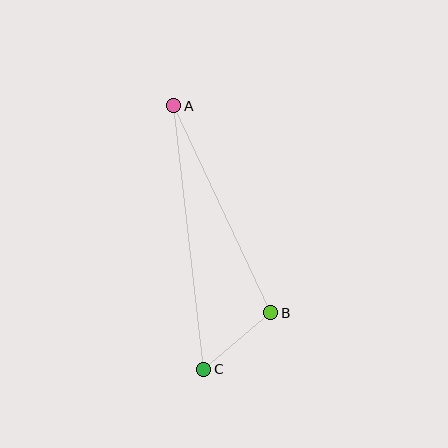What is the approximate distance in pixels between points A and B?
The distance between A and B is approximately 229 pixels.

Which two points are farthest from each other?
Points A and C are farthest from each other.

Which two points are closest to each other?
Points B and C are closest to each other.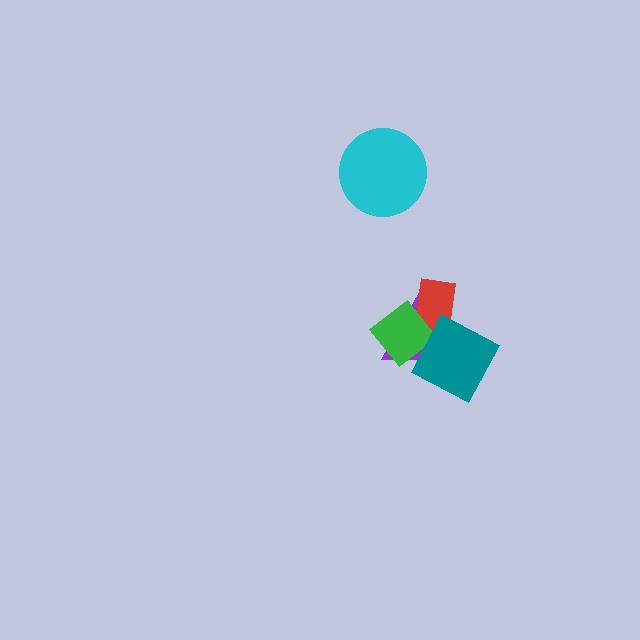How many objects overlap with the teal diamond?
3 objects overlap with the teal diamond.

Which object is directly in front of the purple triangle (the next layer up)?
The red rectangle is directly in front of the purple triangle.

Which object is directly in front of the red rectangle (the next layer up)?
The green diamond is directly in front of the red rectangle.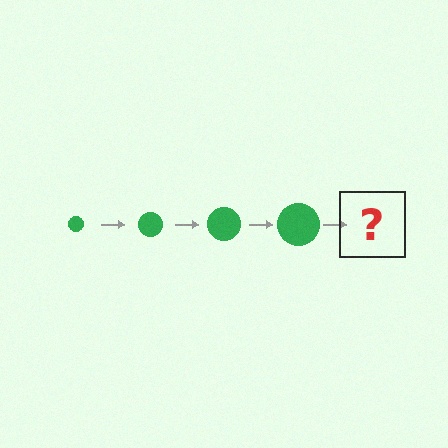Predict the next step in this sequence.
The next step is a green circle, larger than the previous one.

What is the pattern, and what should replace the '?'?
The pattern is that the circle gets progressively larger each step. The '?' should be a green circle, larger than the previous one.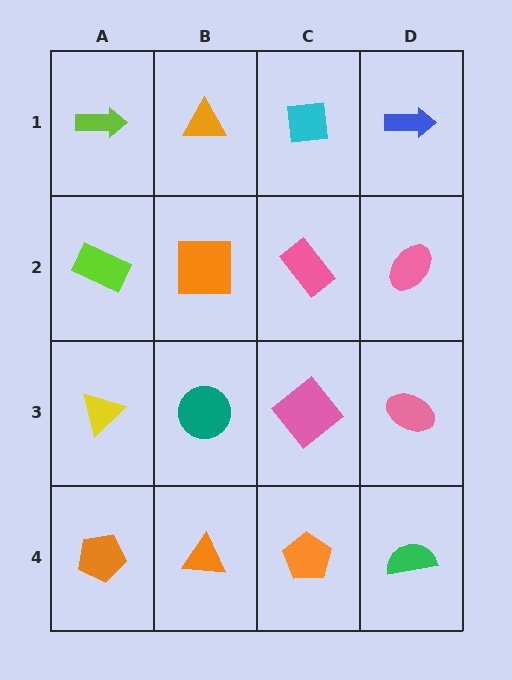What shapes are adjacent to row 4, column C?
A pink diamond (row 3, column C), an orange triangle (row 4, column B), a green semicircle (row 4, column D).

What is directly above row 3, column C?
A pink rectangle.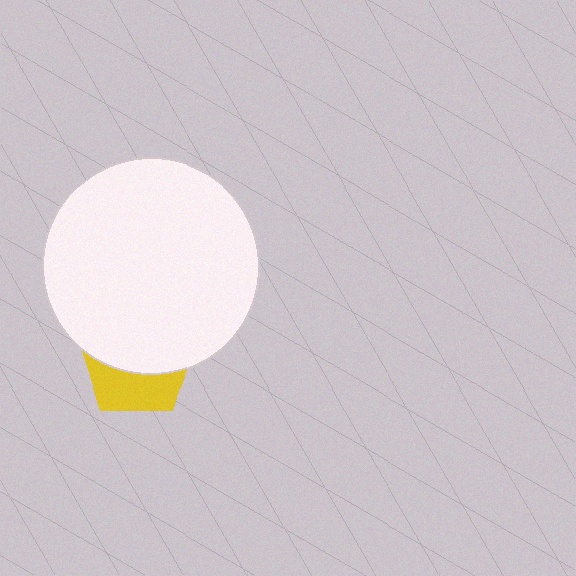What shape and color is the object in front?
The object in front is a white circle.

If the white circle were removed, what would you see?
You would see the complete yellow pentagon.